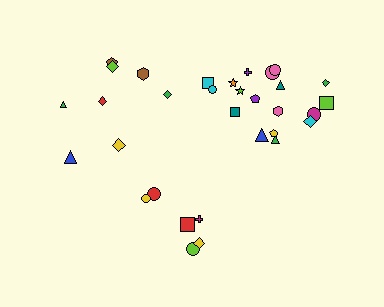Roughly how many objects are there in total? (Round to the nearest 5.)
Roughly 30 objects in total.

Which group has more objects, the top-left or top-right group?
The top-right group.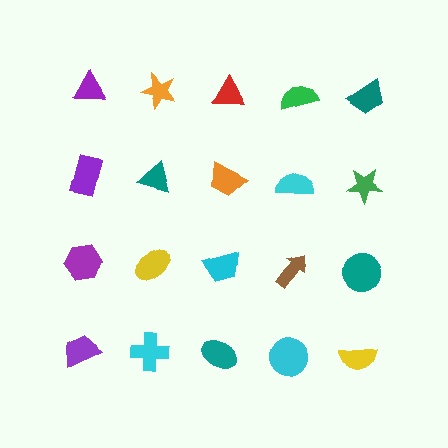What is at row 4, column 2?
A cyan cross.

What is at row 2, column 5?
A green star.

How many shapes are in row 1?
5 shapes.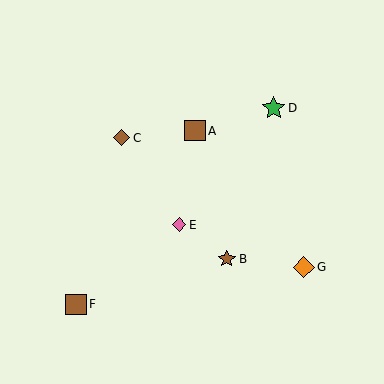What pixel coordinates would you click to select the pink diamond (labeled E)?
Click at (179, 225) to select the pink diamond E.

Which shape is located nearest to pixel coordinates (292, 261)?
The orange diamond (labeled G) at (304, 267) is nearest to that location.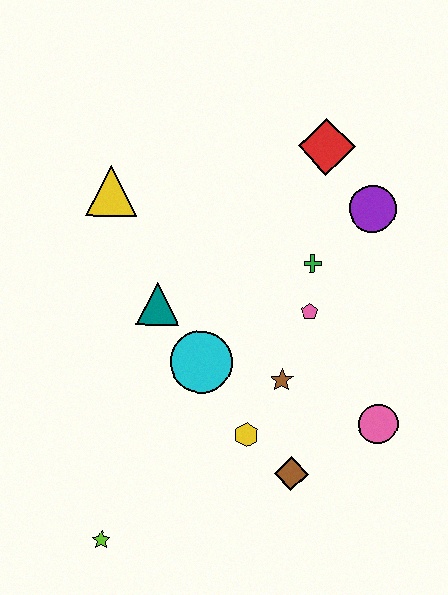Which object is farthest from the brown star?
The yellow triangle is farthest from the brown star.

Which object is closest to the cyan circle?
The teal triangle is closest to the cyan circle.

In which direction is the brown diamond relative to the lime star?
The brown diamond is to the right of the lime star.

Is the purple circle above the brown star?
Yes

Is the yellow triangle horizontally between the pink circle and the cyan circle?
No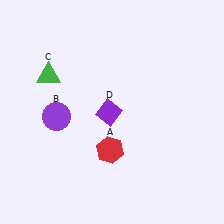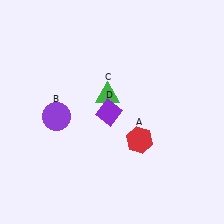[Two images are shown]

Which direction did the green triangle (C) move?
The green triangle (C) moved right.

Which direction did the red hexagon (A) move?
The red hexagon (A) moved right.